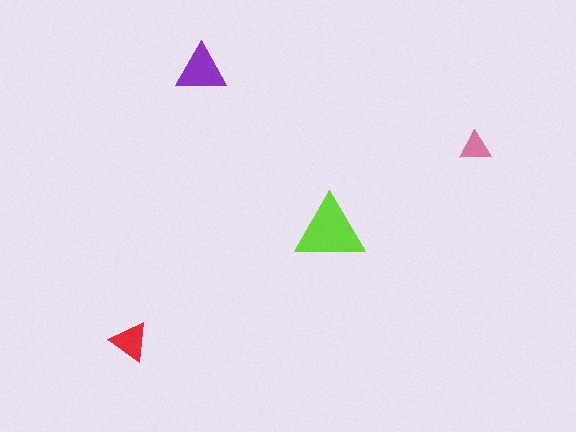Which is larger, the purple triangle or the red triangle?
The purple one.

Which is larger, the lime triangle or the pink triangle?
The lime one.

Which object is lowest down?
The red triangle is bottommost.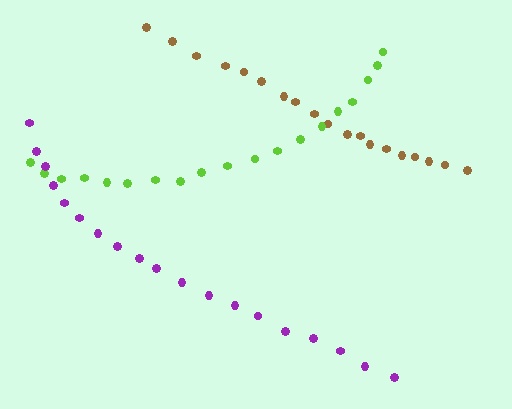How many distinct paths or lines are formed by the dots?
There are 3 distinct paths.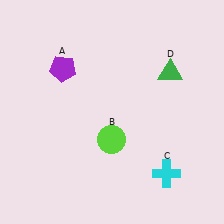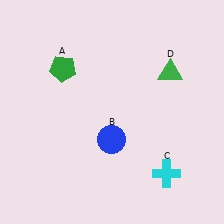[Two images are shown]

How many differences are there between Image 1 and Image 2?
There are 2 differences between the two images.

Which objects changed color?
A changed from purple to green. B changed from lime to blue.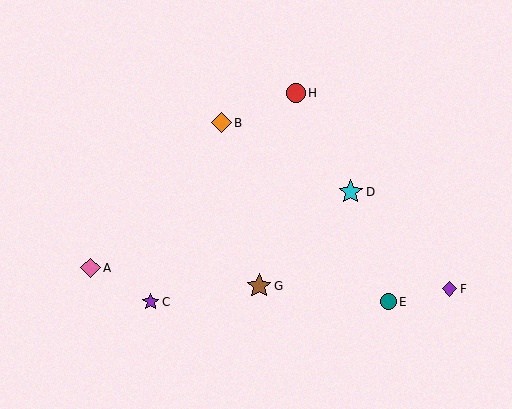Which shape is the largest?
The brown star (labeled G) is the largest.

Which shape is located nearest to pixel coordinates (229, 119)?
The orange diamond (labeled B) at (221, 123) is nearest to that location.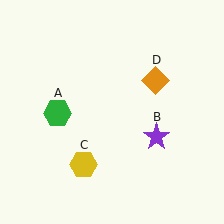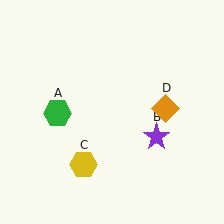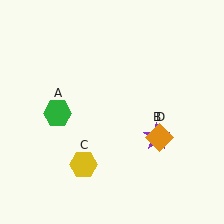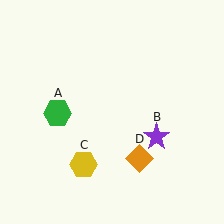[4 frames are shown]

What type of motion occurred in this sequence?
The orange diamond (object D) rotated clockwise around the center of the scene.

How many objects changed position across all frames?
1 object changed position: orange diamond (object D).